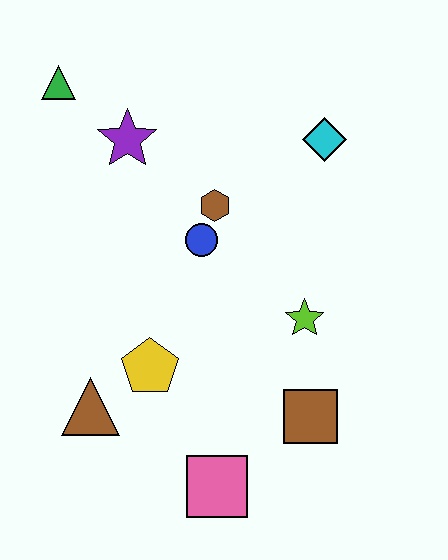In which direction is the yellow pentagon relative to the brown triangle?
The yellow pentagon is to the right of the brown triangle.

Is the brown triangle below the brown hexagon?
Yes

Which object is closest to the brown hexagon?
The blue circle is closest to the brown hexagon.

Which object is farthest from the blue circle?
The pink square is farthest from the blue circle.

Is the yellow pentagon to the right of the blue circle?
No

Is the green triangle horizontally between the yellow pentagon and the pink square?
No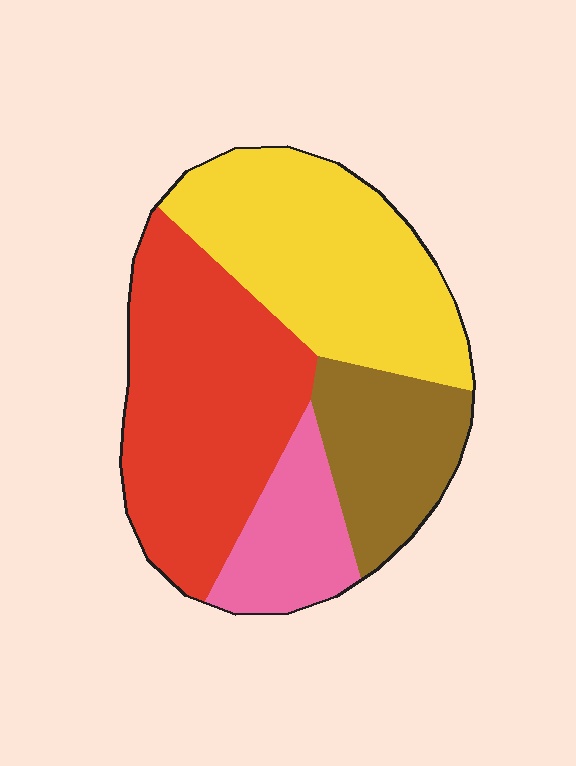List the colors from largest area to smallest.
From largest to smallest: red, yellow, brown, pink.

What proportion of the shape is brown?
Brown takes up about one sixth (1/6) of the shape.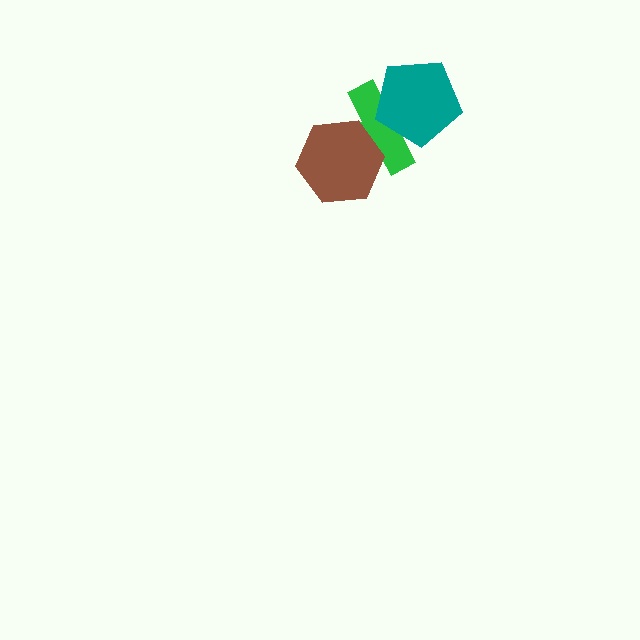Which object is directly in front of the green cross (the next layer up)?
The brown hexagon is directly in front of the green cross.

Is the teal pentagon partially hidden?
No, no other shape covers it.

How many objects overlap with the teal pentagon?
1 object overlaps with the teal pentagon.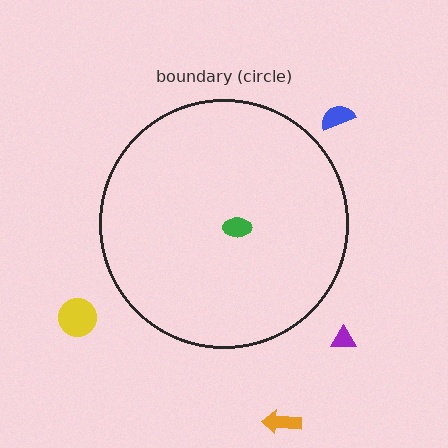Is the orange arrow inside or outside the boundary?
Outside.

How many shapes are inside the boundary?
1 inside, 4 outside.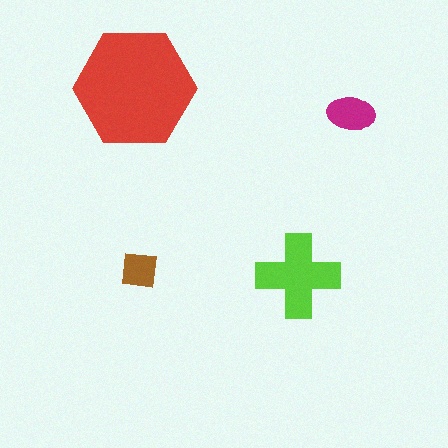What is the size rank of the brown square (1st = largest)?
4th.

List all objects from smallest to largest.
The brown square, the magenta ellipse, the lime cross, the red hexagon.